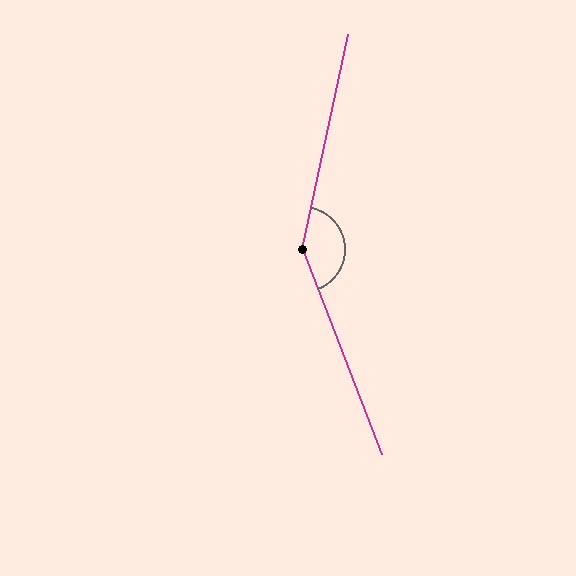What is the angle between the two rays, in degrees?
Approximately 147 degrees.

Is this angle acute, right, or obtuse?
It is obtuse.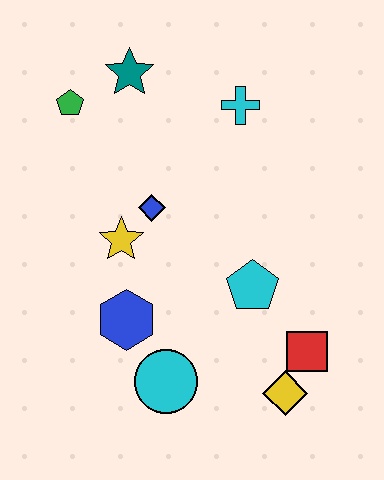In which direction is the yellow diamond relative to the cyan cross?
The yellow diamond is below the cyan cross.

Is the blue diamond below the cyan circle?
No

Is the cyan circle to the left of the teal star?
No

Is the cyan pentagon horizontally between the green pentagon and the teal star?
No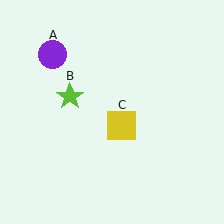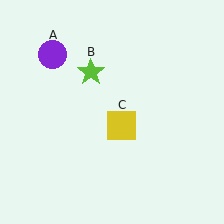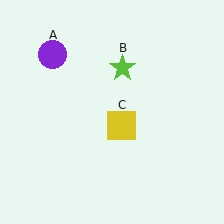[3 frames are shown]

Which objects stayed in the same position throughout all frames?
Purple circle (object A) and yellow square (object C) remained stationary.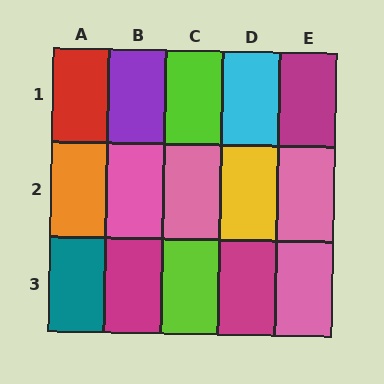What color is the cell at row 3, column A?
Teal.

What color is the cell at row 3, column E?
Pink.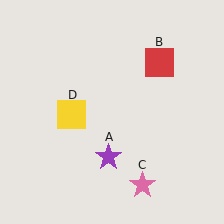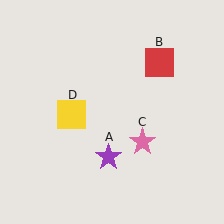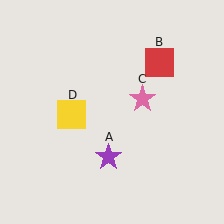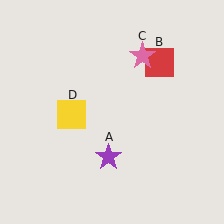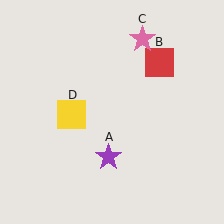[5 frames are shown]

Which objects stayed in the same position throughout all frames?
Purple star (object A) and red square (object B) and yellow square (object D) remained stationary.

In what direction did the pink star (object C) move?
The pink star (object C) moved up.